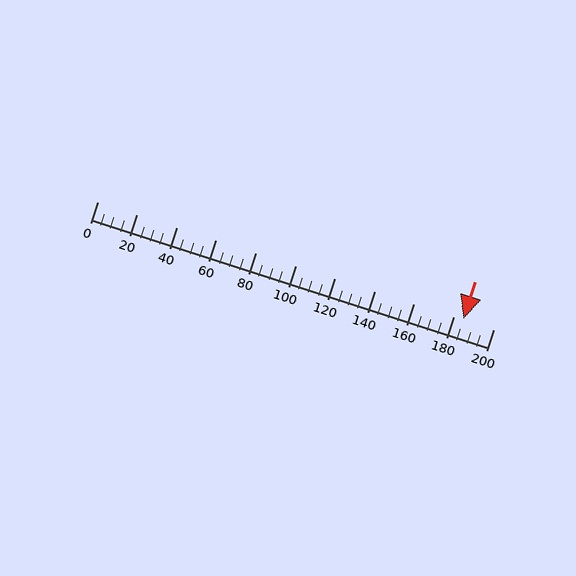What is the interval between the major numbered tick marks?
The major tick marks are spaced 20 units apart.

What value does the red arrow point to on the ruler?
The red arrow points to approximately 185.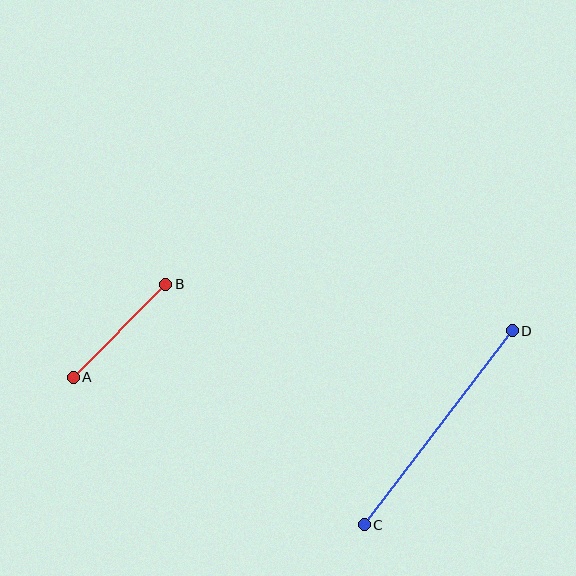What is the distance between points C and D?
The distance is approximately 244 pixels.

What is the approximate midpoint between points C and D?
The midpoint is at approximately (438, 428) pixels.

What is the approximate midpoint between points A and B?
The midpoint is at approximately (119, 331) pixels.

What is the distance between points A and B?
The distance is approximately 131 pixels.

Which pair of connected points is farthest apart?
Points C and D are farthest apart.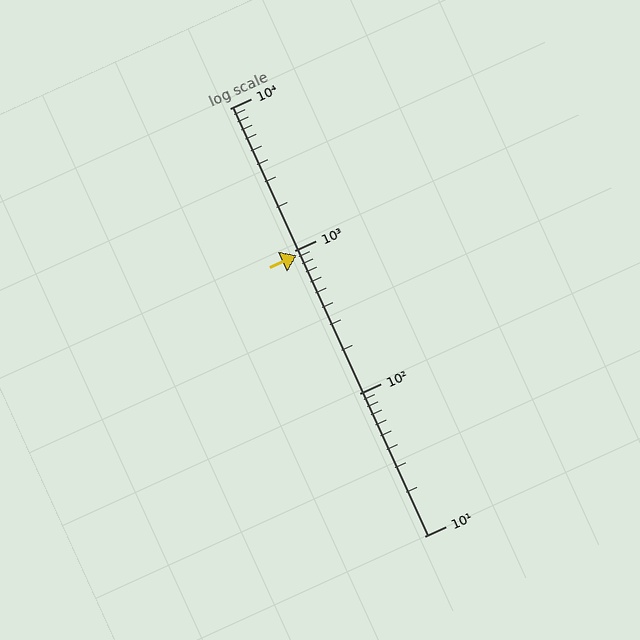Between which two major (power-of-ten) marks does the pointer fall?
The pointer is between 100 and 1000.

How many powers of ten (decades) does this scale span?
The scale spans 3 decades, from 10 to 10000.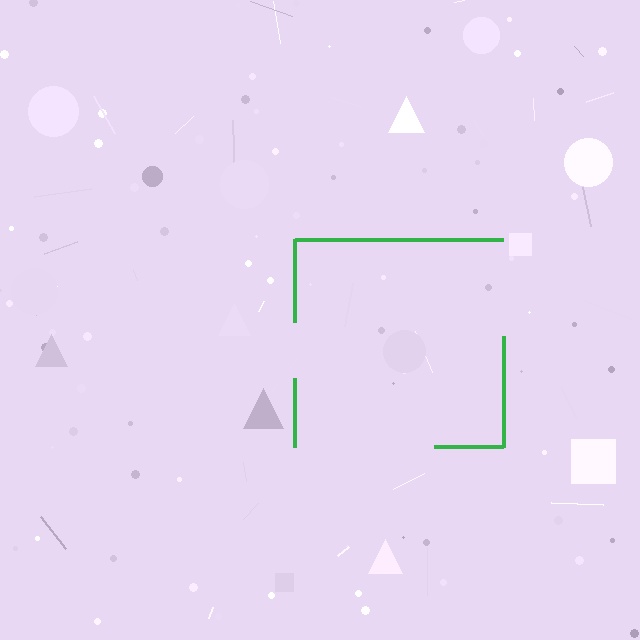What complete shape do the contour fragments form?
The contour fragments form a square.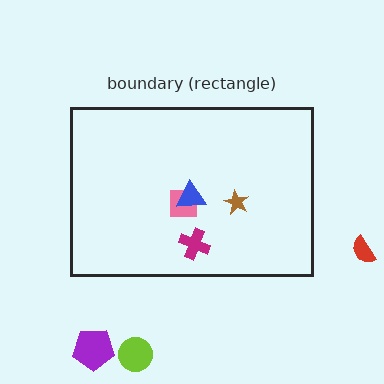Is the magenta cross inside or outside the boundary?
Inside.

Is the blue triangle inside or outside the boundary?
Inside.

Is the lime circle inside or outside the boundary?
Outside.